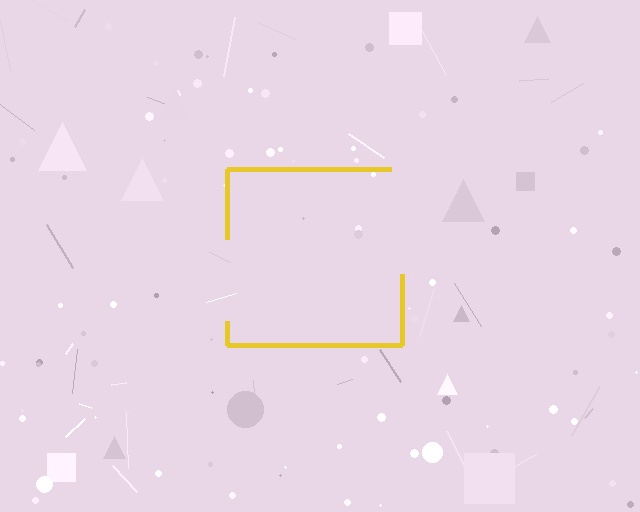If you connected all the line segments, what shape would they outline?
They would outline a square.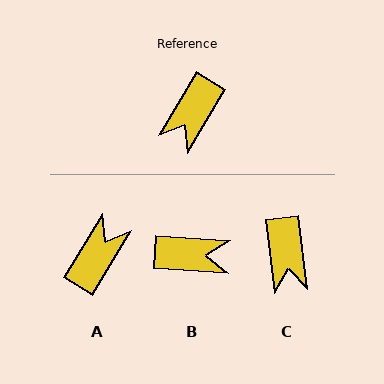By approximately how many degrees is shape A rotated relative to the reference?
Approximately 180 degrees clockwise.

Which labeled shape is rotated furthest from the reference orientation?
A, about 180 degrees away.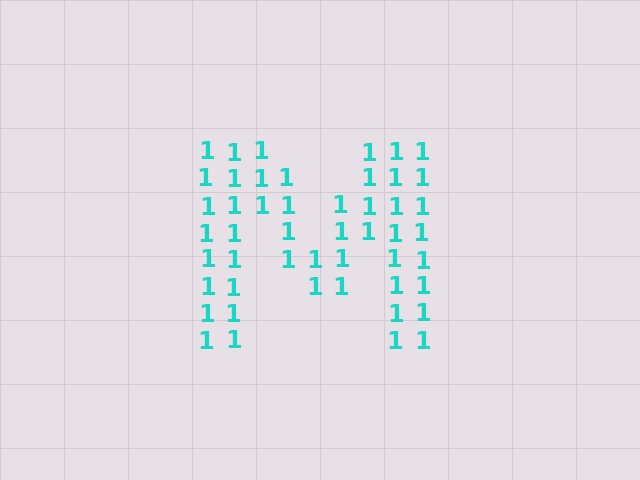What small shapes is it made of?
It is made of small digit 1's.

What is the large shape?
The large shape is the letter M.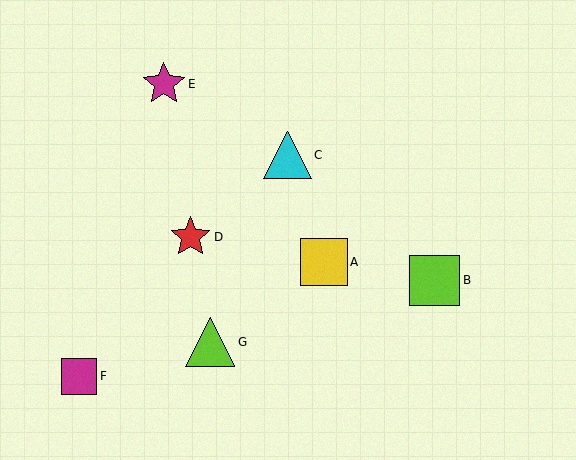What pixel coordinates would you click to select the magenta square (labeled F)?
Click at (79, 376) to select the magenta square F.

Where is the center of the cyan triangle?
The center of the cyan triangle is at (287, 155).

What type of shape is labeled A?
Shape A is a yellow square.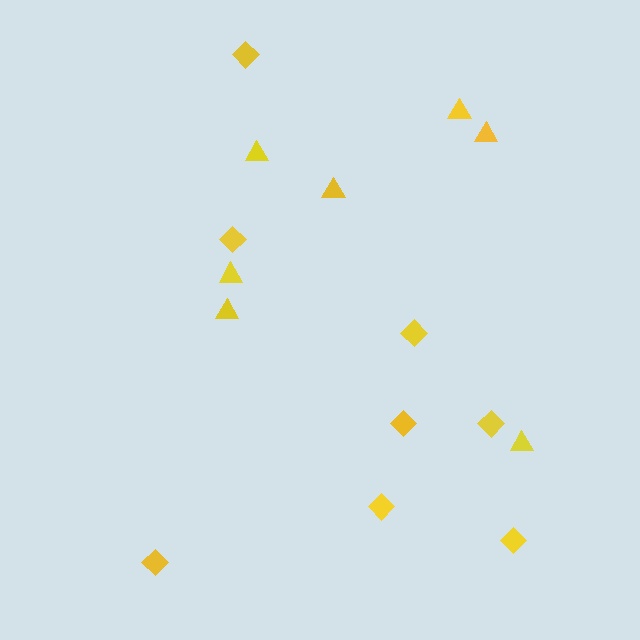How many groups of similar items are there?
There are 2 groups: one group of diamonds (8) and one group of triangles (7).